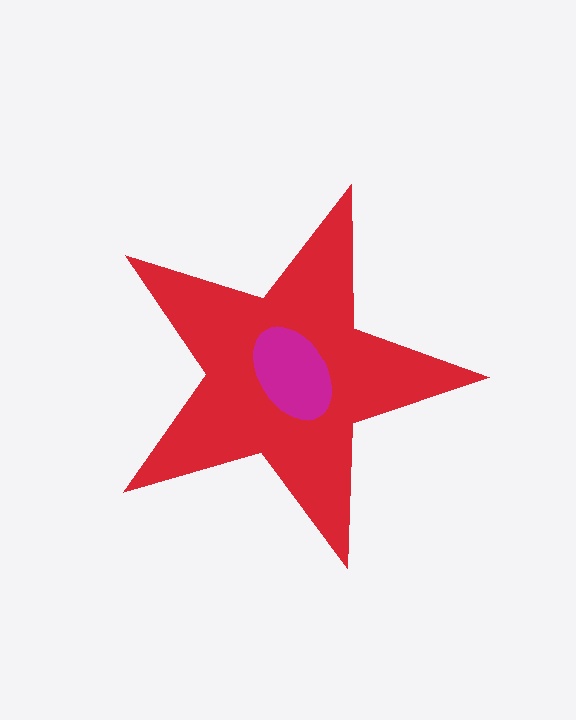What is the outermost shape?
The red star.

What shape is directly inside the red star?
The magenta ellipse.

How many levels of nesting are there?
2.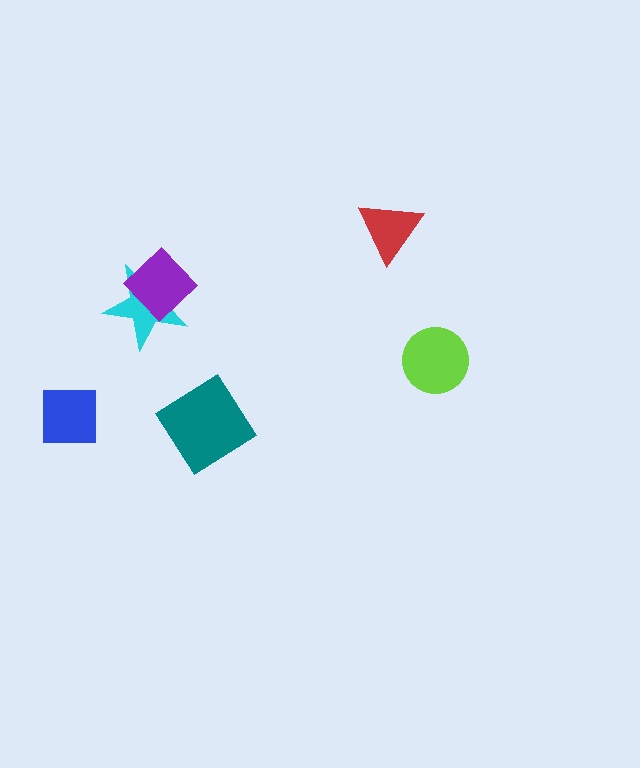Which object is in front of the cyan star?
The purple diamond is in front of the cyan star.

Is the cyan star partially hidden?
Yes, it is partially covered by another shape.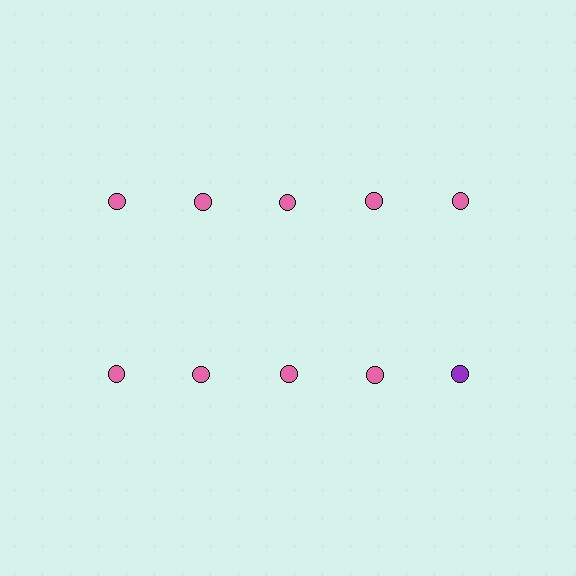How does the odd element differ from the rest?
It has a different color: purple instead of pink.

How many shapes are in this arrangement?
There are 10 shapes arranged in a grid pattern.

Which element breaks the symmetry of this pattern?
The purple circle in the second row, rightmost column breaks the symmetry. All other shapes are pink circles.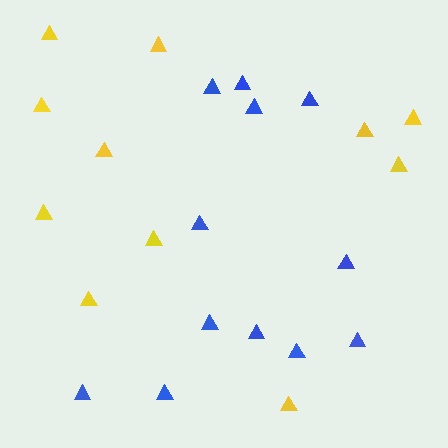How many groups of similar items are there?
There are 2 groups: one group of yellow triangles (11) and one group of blue triangles (12).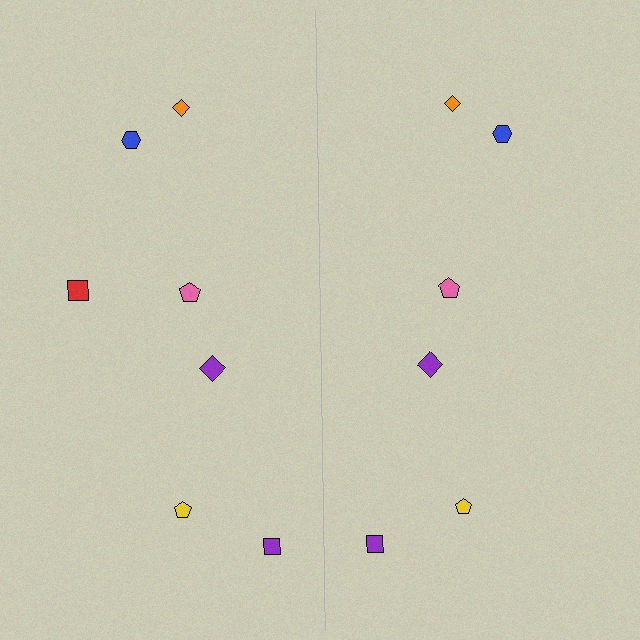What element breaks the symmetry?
A red square is missing from the right side.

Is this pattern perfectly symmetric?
No, the pattern is not perfectly symmetric. A red square is missing from the right side.